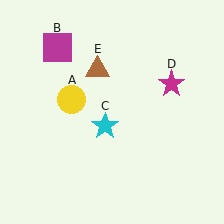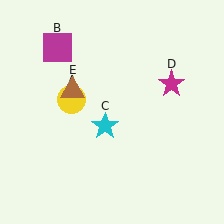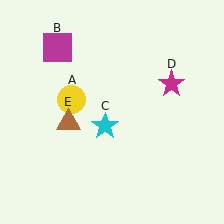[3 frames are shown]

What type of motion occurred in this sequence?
The brown triangle (object E) rotated counterclockwise around the center of the scene.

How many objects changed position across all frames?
1 object changed position: brown triangle (object E).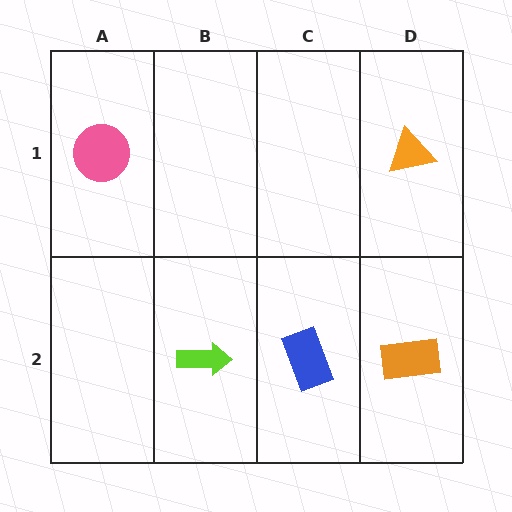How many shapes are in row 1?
2 shapes.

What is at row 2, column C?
A blue rectangle.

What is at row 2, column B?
A lime arrow.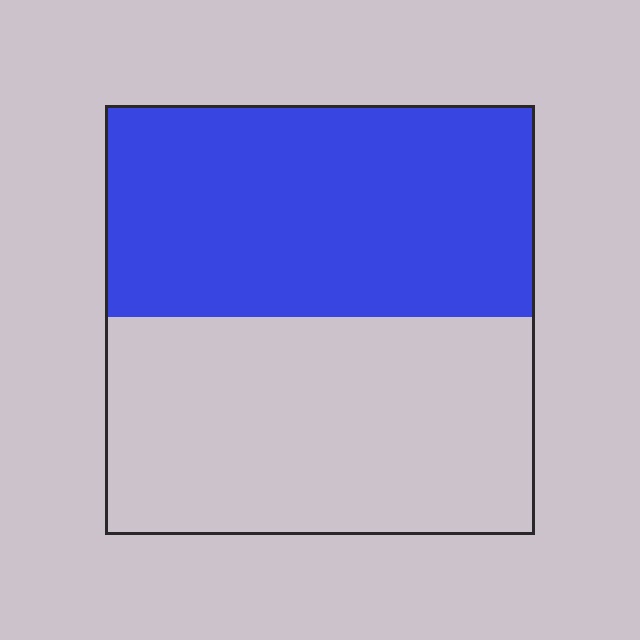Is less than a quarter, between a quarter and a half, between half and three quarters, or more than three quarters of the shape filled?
Between a quarter and a half.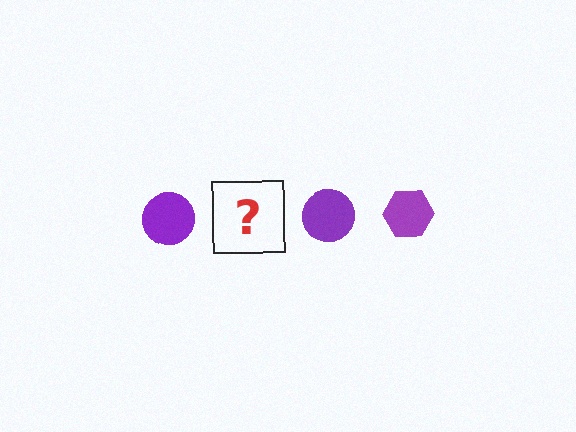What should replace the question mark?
The question mark should be replaced with a purple hexagon.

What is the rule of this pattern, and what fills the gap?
The rule is that the pattern cycles through circle, hexagon shapes in purple. The gap should be filled with a purple hexagon.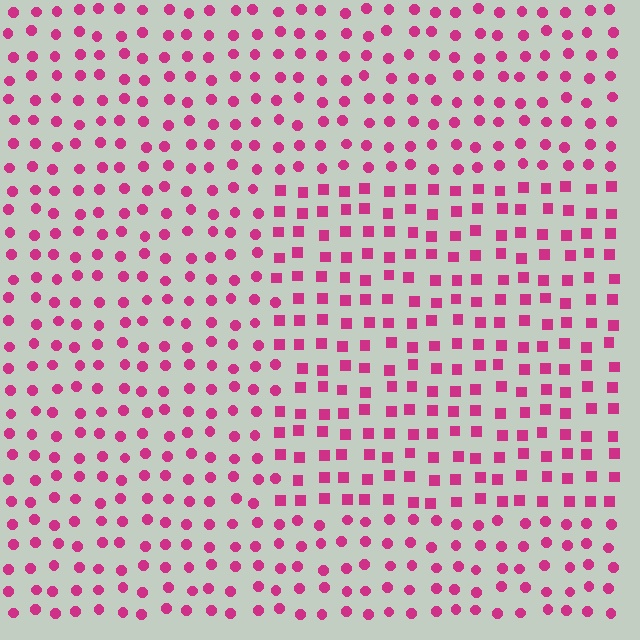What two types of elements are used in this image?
The image uses squares inside the rectangle region and circles outside it.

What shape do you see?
I see a rectangle.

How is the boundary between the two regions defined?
The boundary is defined by a change in element shape: squares inside vs. circles outside. All elements share the same color and spacing.